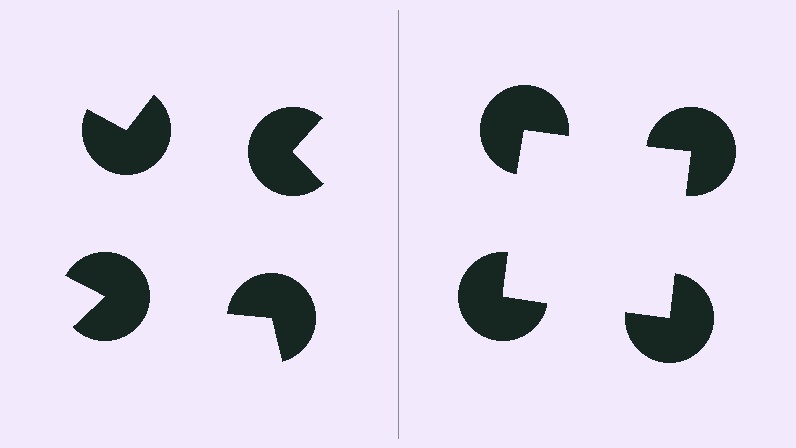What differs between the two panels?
The pac-man discs are positioned identically on both sides; only the wedge orientations differ. On the right they align to a square; on the left they are misaligned.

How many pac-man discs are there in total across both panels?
8 — 4 on each side.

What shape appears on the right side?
An illusory square.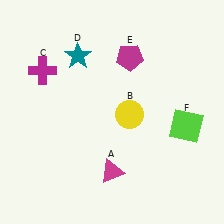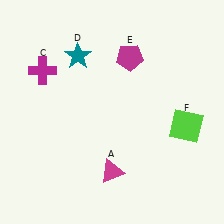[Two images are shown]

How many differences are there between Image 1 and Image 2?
There is 1 difference between the two images.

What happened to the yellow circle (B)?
The yellow circle (B) was removed in Image 2. It was in the bottom-right area of Image 1.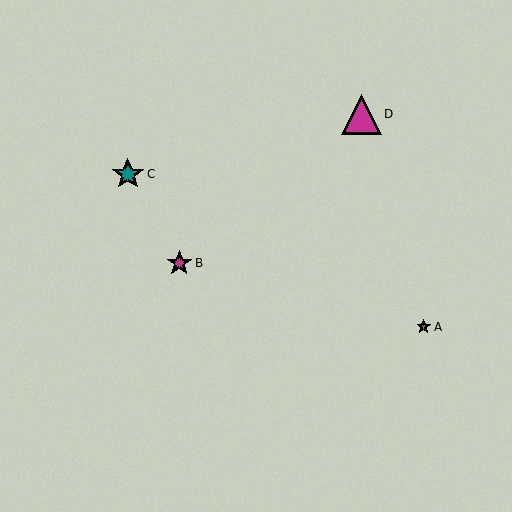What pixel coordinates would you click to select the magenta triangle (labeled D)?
Click at (362, 114) to select the magenta triangle D.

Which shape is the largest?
The magenta triangle (labeled D) is the largest.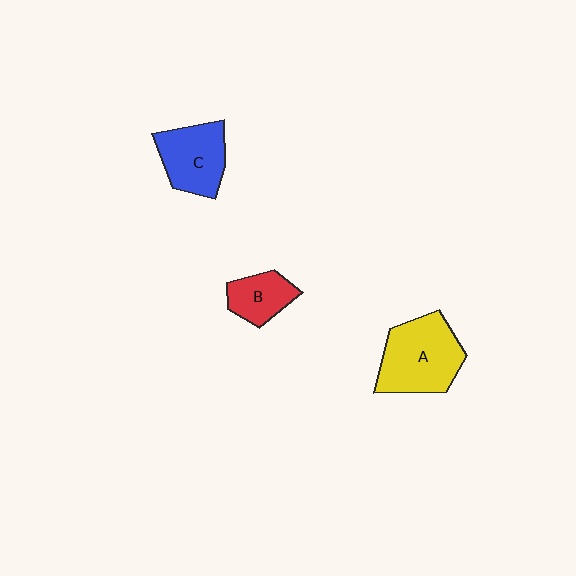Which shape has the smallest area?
Shape B (red).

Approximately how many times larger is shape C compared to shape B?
Approximately 1.5 times.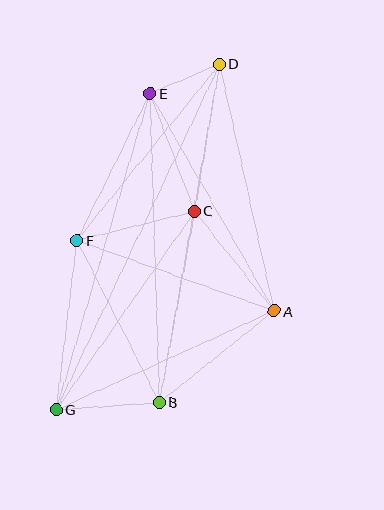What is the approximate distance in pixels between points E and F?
The distance between E and F is approximately 164 pixels.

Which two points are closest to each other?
Points D and E are closest to each other.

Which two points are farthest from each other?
Points D and G are farthest from each other.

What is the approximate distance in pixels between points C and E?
The distance between C and E is approximately 126 pixels.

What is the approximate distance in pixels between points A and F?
The distance between A and F is approximately 209 pixels.